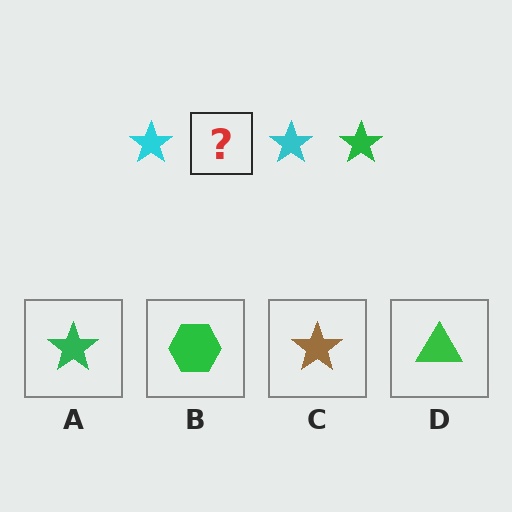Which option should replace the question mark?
Option A.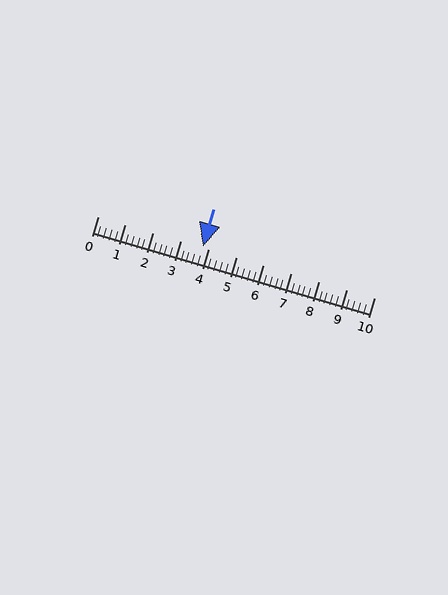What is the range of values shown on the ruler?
The ruler shows values from 0 to 10.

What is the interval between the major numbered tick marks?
The major tick marks are spaced 1 units apart.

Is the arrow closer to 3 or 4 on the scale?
The arrow is closer to 4.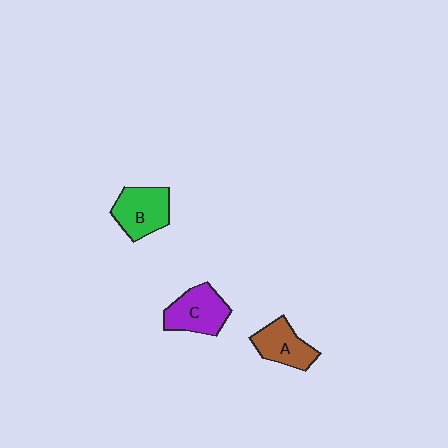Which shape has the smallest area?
Shape A (brown).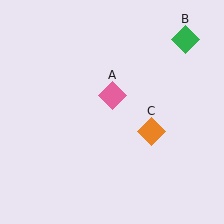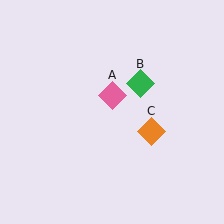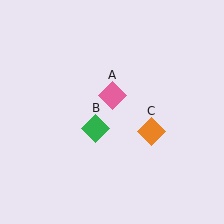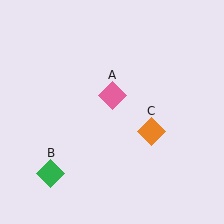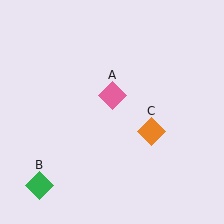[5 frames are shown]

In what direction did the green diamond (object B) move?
The green diamond (object B) moved down and to the left.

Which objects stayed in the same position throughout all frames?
Pink diamond (object A) and orange diamond (object C) remained stationary.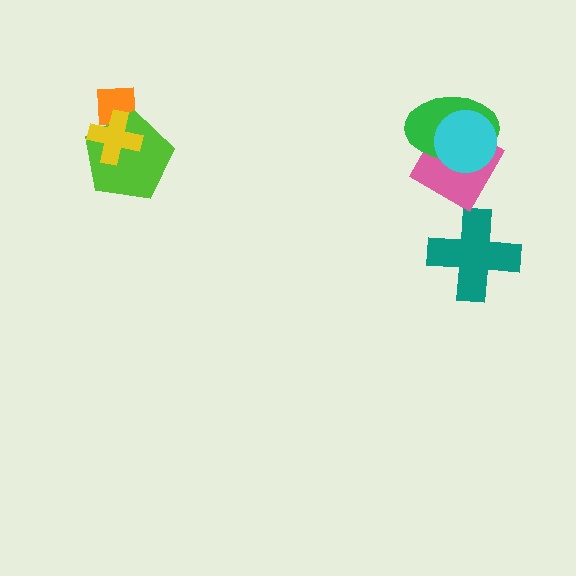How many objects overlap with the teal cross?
0 objects overlap with the teal cross.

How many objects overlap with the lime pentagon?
2 objects overlap with the lime pentagon.